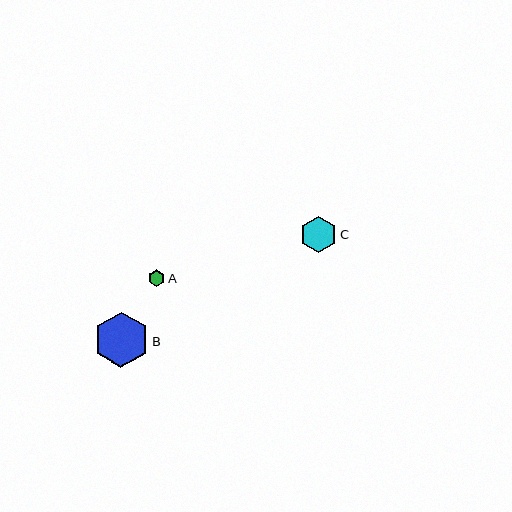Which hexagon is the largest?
Hexagon B is the largest with a size of approximately 55 pixels.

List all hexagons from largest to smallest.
From largest to smallest: B, C, A.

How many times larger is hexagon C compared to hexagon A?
Hexagon C is approximately 2.2 times the size of hexagon A.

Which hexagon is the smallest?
Hexagon A is the smallest with a size of approximately 17 pixels.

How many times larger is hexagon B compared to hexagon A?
Hexagon B is approximately 3.3 times the size of hexagon A.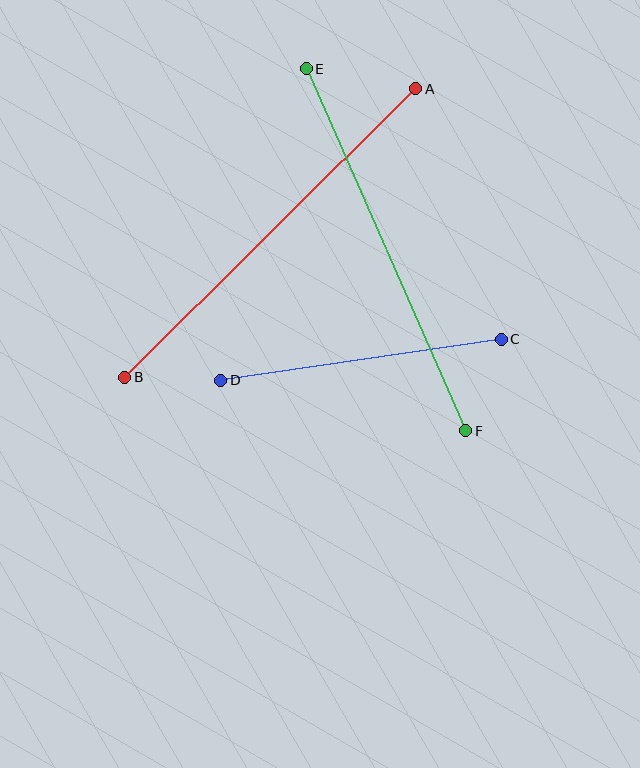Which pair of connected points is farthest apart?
Points A and B are farthest apart.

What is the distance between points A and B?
The distance is approximately 410 pixels.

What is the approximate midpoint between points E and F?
The midpoint is at approximately (386, 250) pixels.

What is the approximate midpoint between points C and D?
The midpoint is at approximately (361, 360) pixels.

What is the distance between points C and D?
The distance is approximately 283 pixels.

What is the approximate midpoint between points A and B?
The midpoint is at approximately (270, 233) pixels.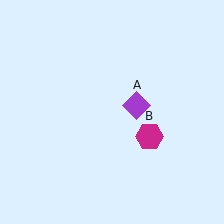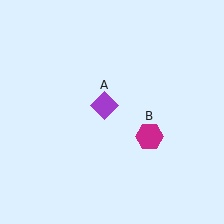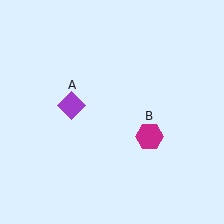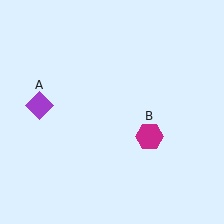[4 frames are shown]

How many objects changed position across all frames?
1 object changed position: purple diamond (object A).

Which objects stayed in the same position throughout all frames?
Magenta hexagon (object B) remained stationary.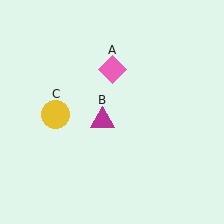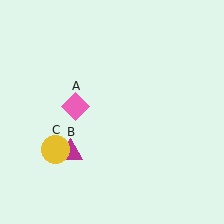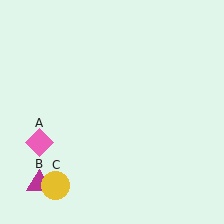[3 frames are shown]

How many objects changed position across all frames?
3 objects changed position: pink diamond (object A), magenta triangle (object B), yellow circle (object C).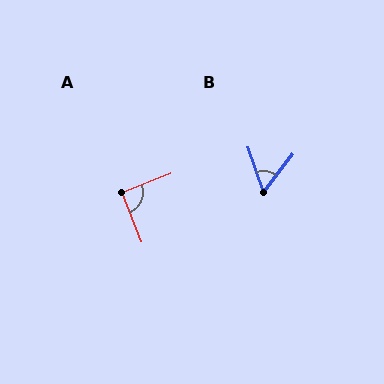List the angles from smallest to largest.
B (56°), A (90°).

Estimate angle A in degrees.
Approximately 90 degrees.